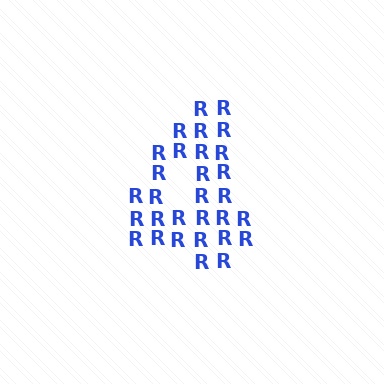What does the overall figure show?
The overall figure shows the digit 4.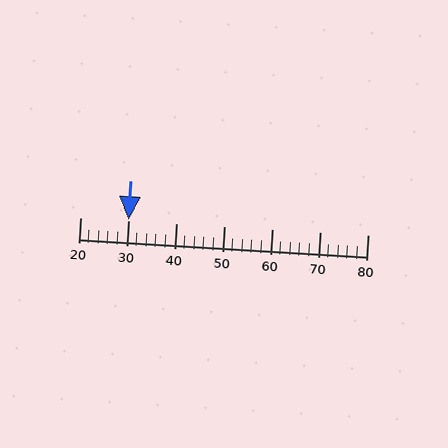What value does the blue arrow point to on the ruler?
The blue arrow points to approximately 30.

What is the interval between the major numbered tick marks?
The major tick marks are spaced 10 units apart.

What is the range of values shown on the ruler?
The ruler shows values from 20 to 80.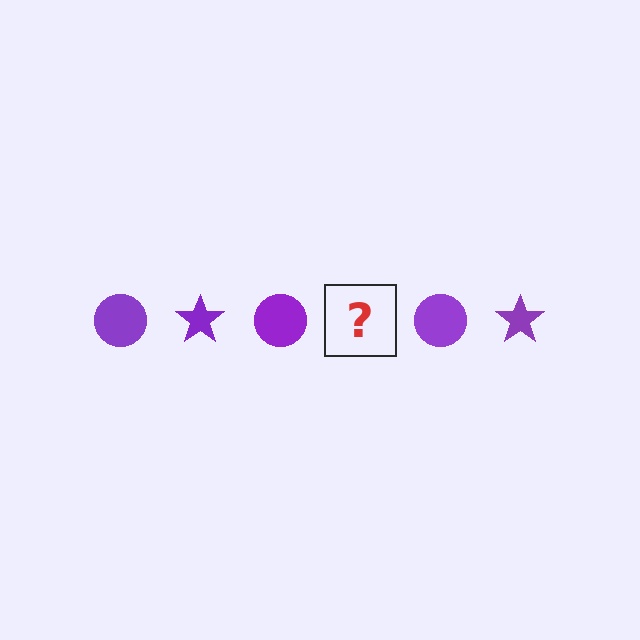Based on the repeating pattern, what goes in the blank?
The blank should be a purple star.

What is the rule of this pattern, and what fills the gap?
The rule is that the pattern cycles through circle, star shapes in purple. The gap should be filled with a purple star.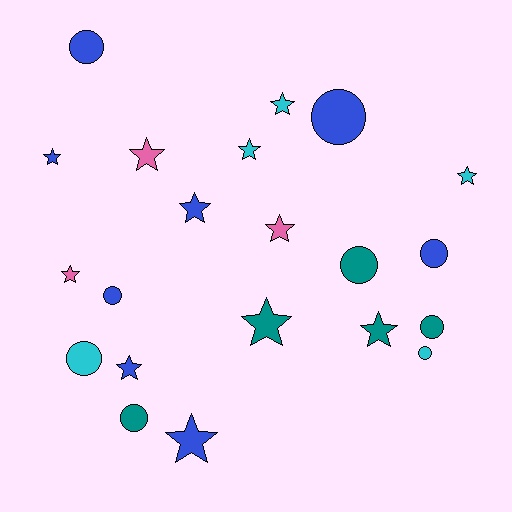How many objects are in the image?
There are 21 objects.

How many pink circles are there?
There are no pink circles.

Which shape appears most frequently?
Star, with 12 objects.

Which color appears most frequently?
Blue, with 8 objects.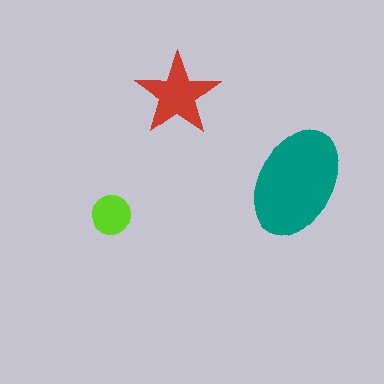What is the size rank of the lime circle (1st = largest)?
3rd.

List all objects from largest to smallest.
The teal ellipse, the red star, the lime circle.